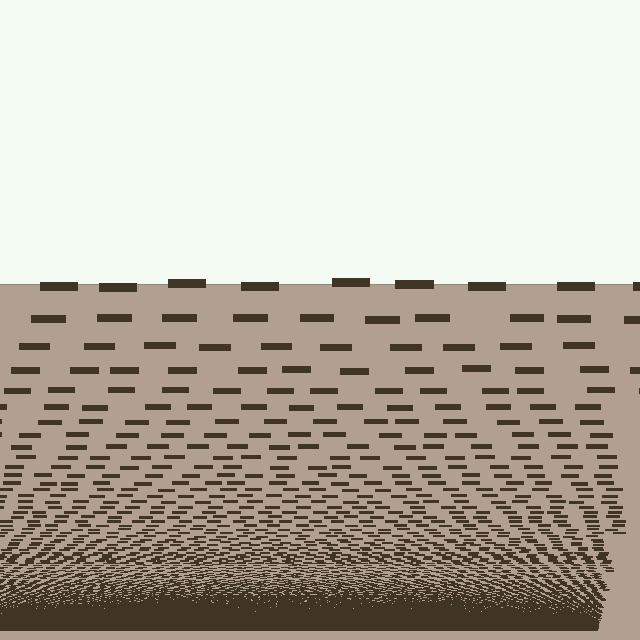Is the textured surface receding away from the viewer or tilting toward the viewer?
The surface appears to tilt toward the viewer. Texture elements get larger and sparser toward the top.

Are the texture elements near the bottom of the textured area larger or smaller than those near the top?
Smaller. The gradient is inverted — elements near the bottom are smaller and denser.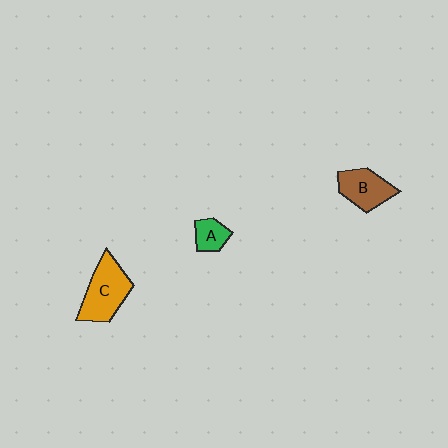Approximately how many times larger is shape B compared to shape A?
Approximately 1.7 times.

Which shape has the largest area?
Shape C (orange).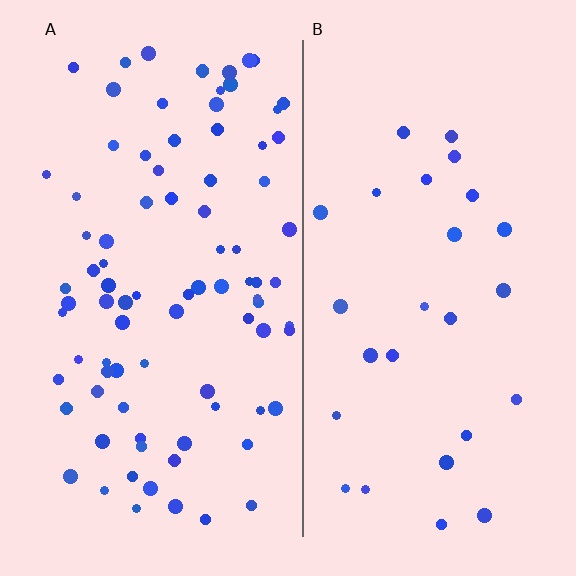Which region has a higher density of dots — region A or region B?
A (the left).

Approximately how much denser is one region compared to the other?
Approximately 3.2× — region A over region B.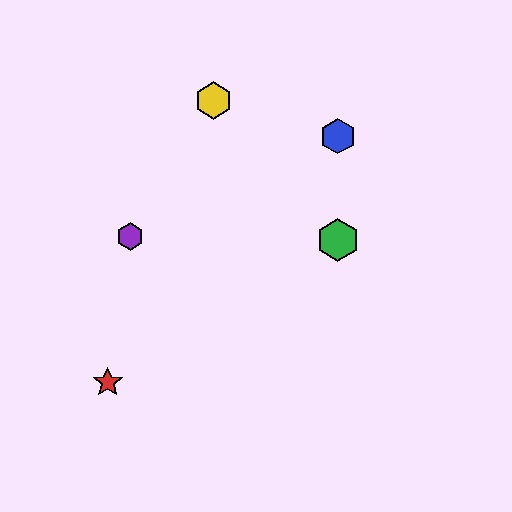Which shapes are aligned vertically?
The blue hexagon, the green hexagon are aligned vertically.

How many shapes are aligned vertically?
2 shapes (the blue hexagon, the green hexagon) are aligned vertically.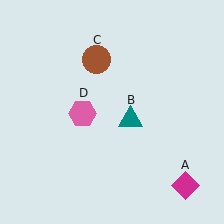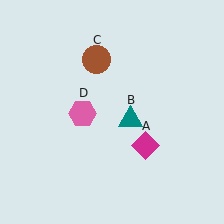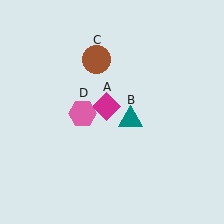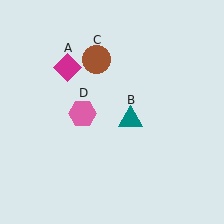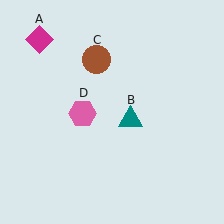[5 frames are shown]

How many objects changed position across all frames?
1 object changed position: magenta diamond (object A).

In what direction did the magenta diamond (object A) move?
The magenta diamond (object A) moved up and to the left.